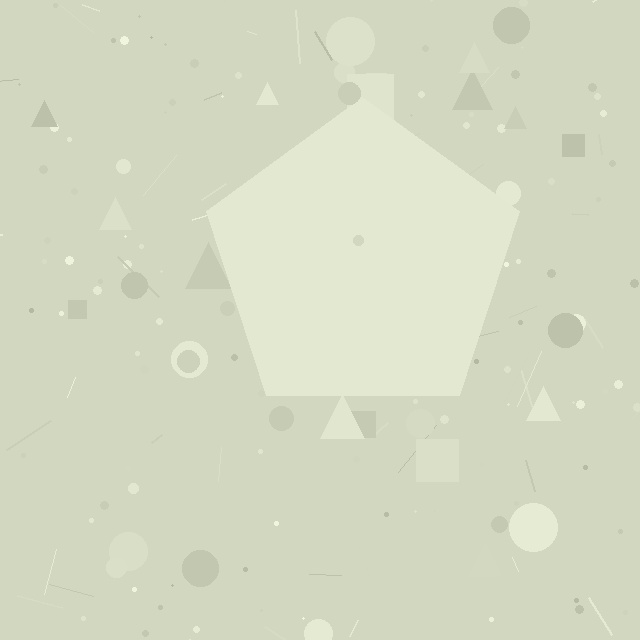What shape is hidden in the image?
A pentagon is hidden in the image.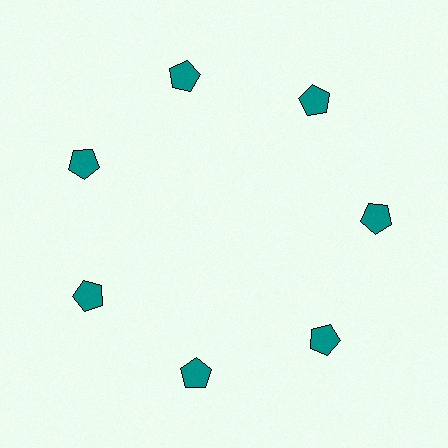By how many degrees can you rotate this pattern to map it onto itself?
The pattern maps onto itself every 51 degrees of rotation.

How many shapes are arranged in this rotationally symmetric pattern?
There are 7 shapes, arranged in 7 groups of 1.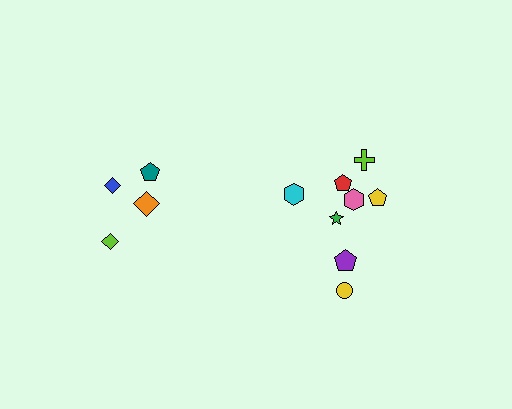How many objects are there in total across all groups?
There are 12 objects.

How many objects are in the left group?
There are 4 objects.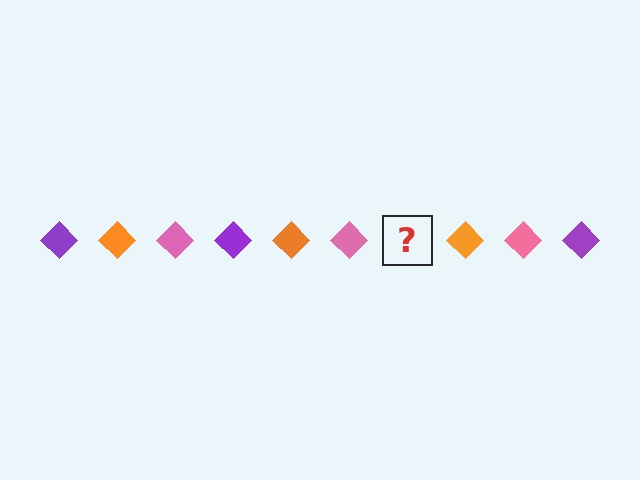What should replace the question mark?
The question mark should be replaced with a purple diamond.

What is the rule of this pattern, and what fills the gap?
The rule is that the pattern cycles through purple, orange, pink diamonds. The gap should be filled with a purple diamond.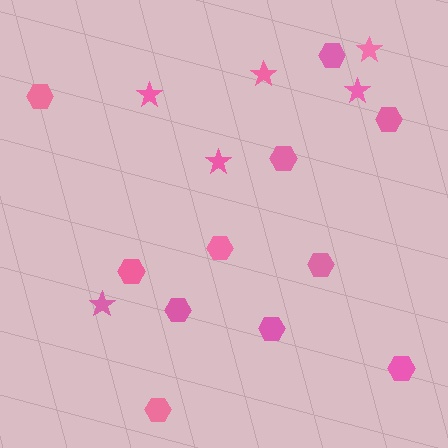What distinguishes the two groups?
There are 2 groups: one group of hexagons (11) and one group of stars (6).